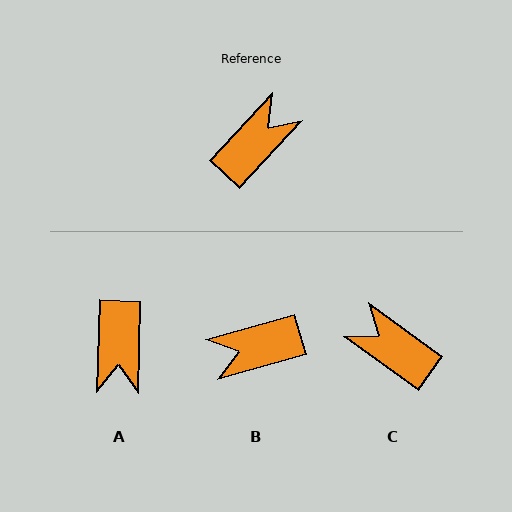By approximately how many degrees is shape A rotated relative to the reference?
Approximately 139 degrees clockwise.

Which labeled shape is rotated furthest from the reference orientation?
B, about 148 degrees away.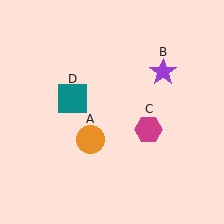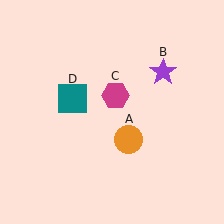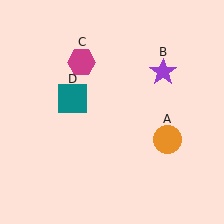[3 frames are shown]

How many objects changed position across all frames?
2 objects changed position: orange circle (object A), magenta hexagon (object C).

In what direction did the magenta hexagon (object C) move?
The magenta hexagon (object C) moved up and to the left.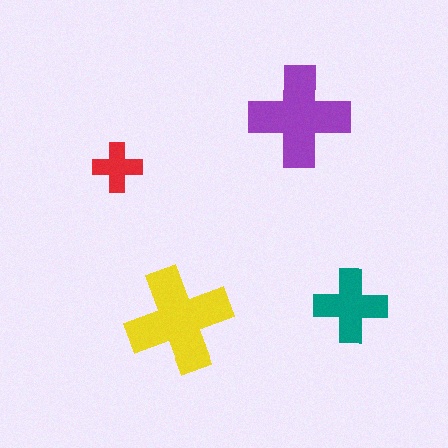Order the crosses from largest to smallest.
the yellow one, the purple one, the teal one, the red one.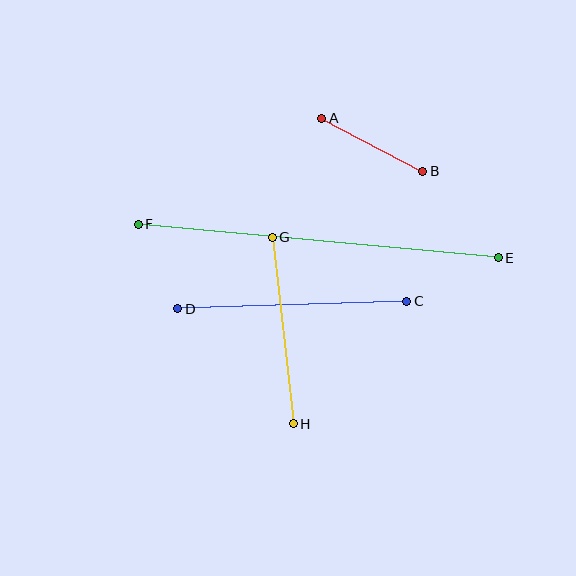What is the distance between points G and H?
The distance is approximately 188 pixels.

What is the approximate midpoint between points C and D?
The midpoint is at approximately (292, 305) pixels.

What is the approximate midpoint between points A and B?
The midpoint is at approximately (372, 145) pixels.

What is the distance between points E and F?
The distance is approximately 362 pixels.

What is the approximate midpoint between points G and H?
The midpoint is at approximately (283, 331) pixels.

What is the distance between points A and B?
The distance is approximately 114 pixels.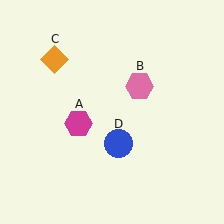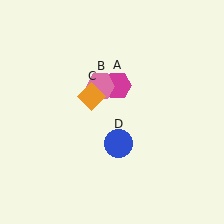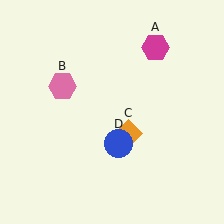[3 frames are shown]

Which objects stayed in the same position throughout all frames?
Blue circle (object D) remained stationary.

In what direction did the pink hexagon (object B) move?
The pink hexagon (object B) moved left.